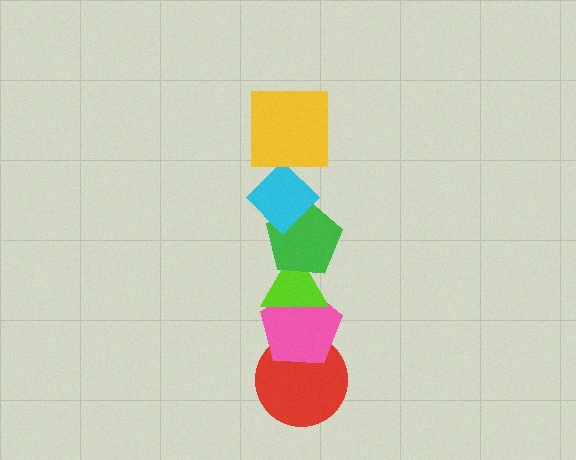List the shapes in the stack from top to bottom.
From top to bottom: the yellow square, the cyan diamond, the green pentagon, the lime triangle, the pink pentagon, the red circle.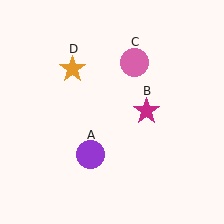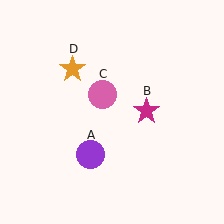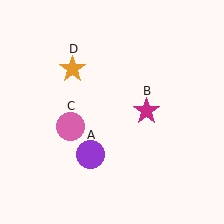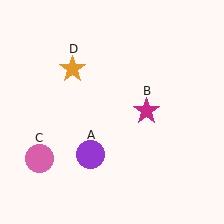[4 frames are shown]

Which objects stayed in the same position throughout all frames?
Purple circle (object A) and magenta star (object B) and orange star (object D) remained stationary.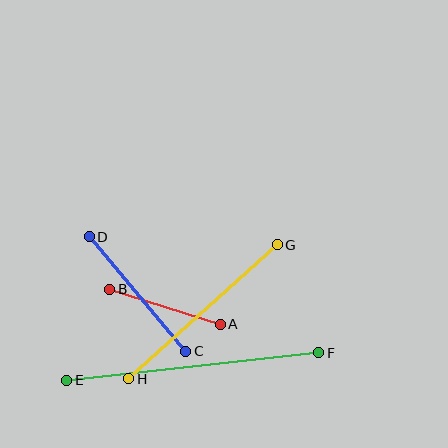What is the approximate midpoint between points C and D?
The midpoint is at approximately (138, 294) pixels.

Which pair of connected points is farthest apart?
Points E and F are farthest apart.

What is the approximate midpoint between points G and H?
The midpoint is at approximately (203, 312) pixels.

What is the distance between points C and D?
The distance is approximately 150 pixels.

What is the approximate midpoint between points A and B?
The midpoint is at approximately (165, 307) pixels.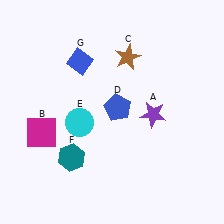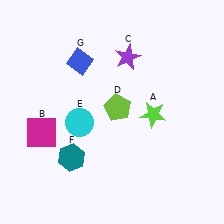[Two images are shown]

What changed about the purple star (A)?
In Image 1, A is purple. In Image 2, it changed to lime.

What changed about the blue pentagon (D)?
In Image 1, D is blue. In Image 2, it changed to lime.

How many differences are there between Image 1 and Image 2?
There are 3 differences between the two images.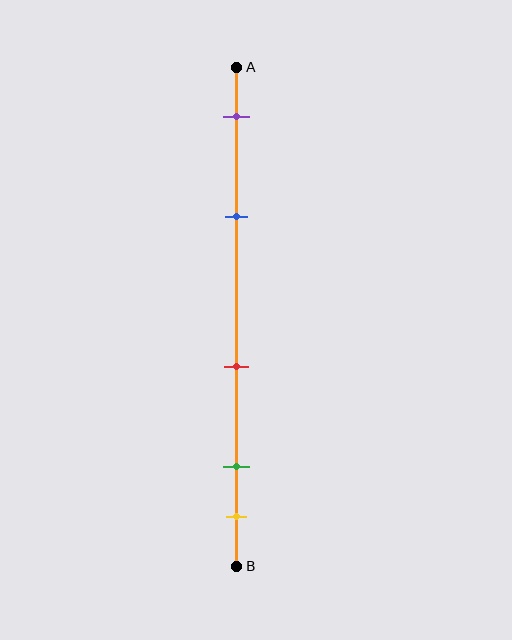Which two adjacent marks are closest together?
The green and yellow marks are the closest adjacent pair.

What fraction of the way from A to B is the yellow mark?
The yellow mark is approximately 90% (0.9) of the way from A to B.